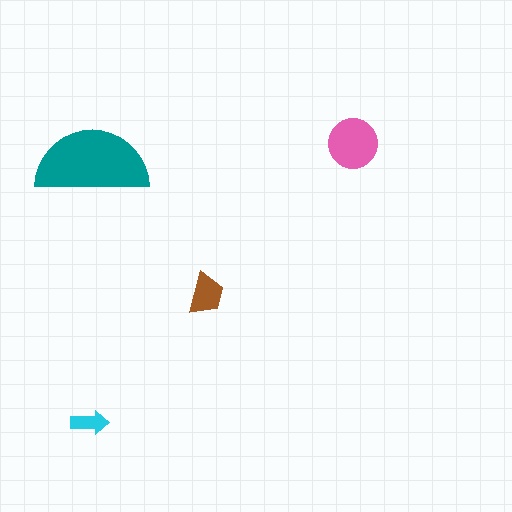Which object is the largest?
The teal semicircle.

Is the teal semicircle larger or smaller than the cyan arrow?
Larger.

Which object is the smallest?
The cyan arrow.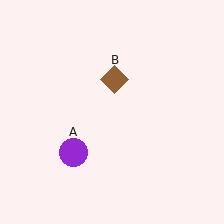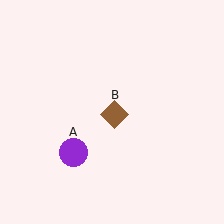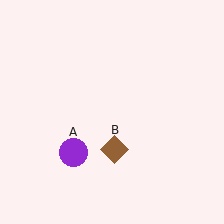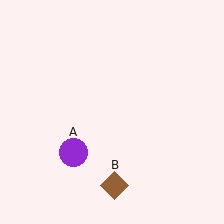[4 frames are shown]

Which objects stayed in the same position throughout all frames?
Purple circle (object A) remained stationary.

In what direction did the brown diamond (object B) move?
The brown diamond (object B) moved down.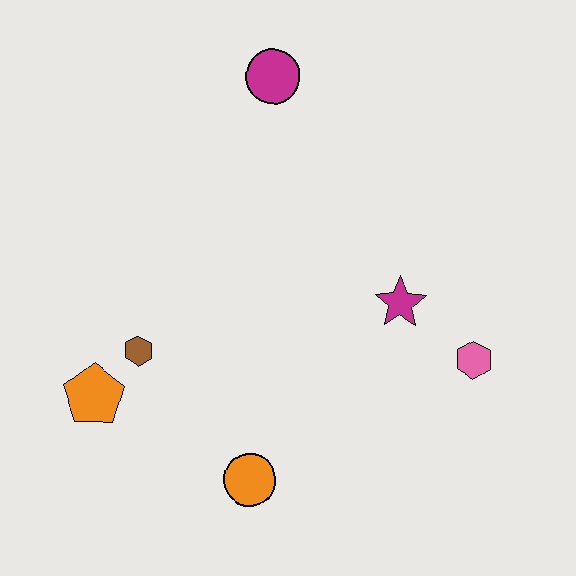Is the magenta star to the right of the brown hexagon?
Yes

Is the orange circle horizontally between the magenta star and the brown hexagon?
Yes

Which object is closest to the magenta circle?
The magenta star is closest to the magenta circle.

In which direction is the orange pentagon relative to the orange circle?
The orange pentagon is to the left of the orange circle.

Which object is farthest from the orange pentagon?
The pink hexagon is farthest from the orange pentagon.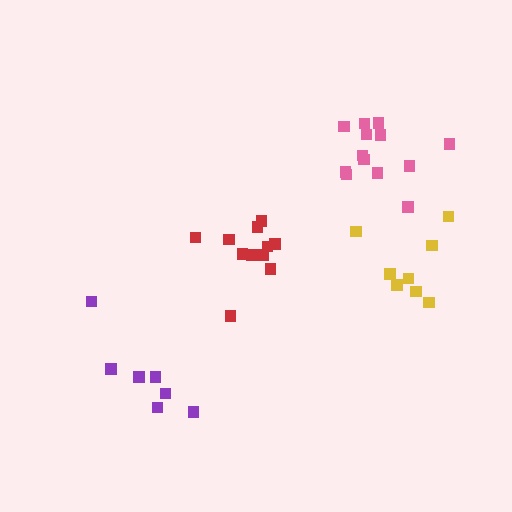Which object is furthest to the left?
The purple cluster is leftmost.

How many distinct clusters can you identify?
There are 4 distinct clusters.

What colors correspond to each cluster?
The clusters are colored: red, yellow, purple, pink.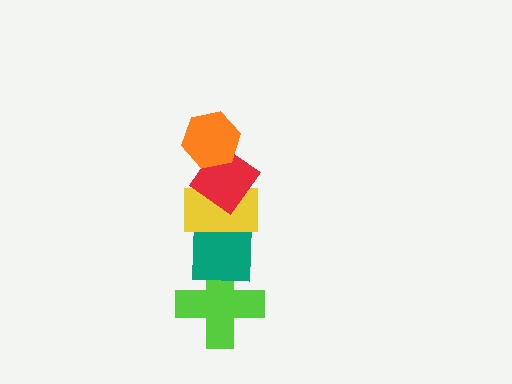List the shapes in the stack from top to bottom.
From top to bottom: the orange hexagon, the red diamond, the yellow rectangle, the teal square, the lime cross.